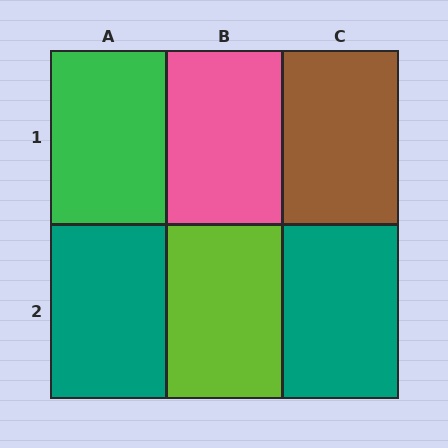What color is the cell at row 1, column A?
Green.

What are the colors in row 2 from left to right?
Teal, lime, teal.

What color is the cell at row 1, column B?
Pink.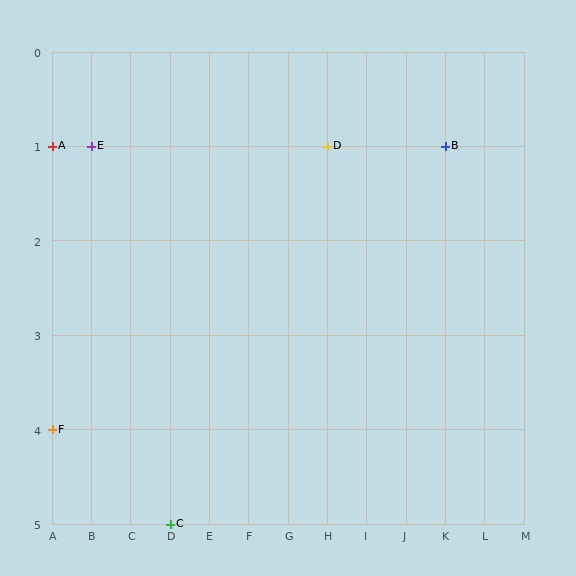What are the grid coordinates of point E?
Point E is at grid coordinates (B, 1).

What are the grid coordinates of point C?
Point C is at grid coordinates (D, 5).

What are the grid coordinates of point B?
Point B is at grid coordinates (K, 1).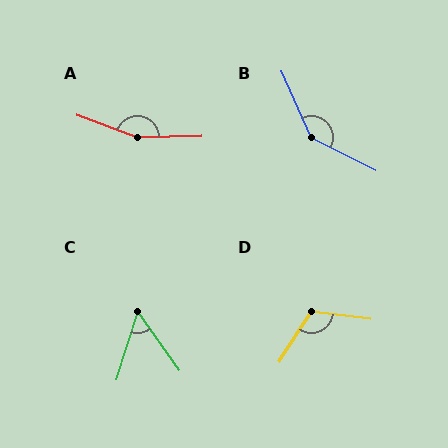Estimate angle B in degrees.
Approximately 141 degrees.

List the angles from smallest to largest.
C (53°), D (115°), B (141°), A (159°).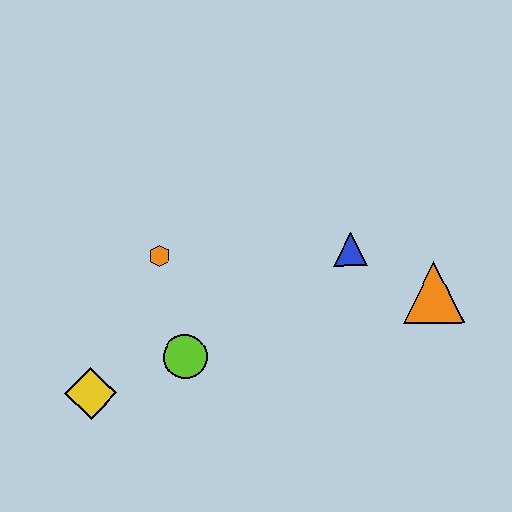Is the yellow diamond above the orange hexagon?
No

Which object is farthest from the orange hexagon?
The orange triangle is farthest from the orange hexagon.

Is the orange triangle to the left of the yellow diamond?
No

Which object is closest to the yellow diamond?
The lime circle is closest to the yellow diamond.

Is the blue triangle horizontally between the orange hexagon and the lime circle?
No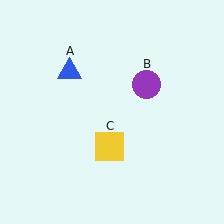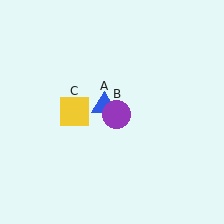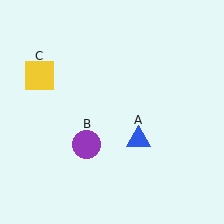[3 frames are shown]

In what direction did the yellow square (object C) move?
The yellow square (object C) moved up and to the left.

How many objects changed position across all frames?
3 objects changed position: blue triangle (object A), purple circle (object B), yellow square (object C).